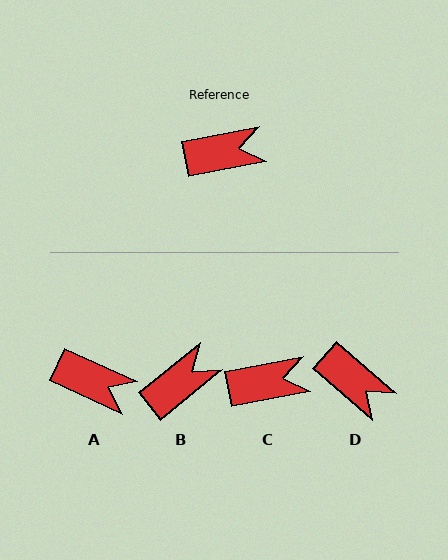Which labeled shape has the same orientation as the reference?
C.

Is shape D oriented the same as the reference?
No, it is off by about 52 degrees.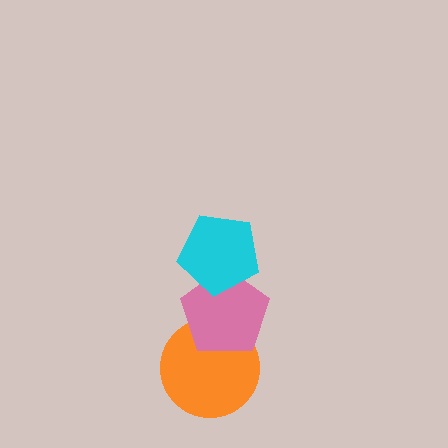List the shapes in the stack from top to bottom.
From top to bottom: the cyan pentagon, the pink pentagon, the orange circle.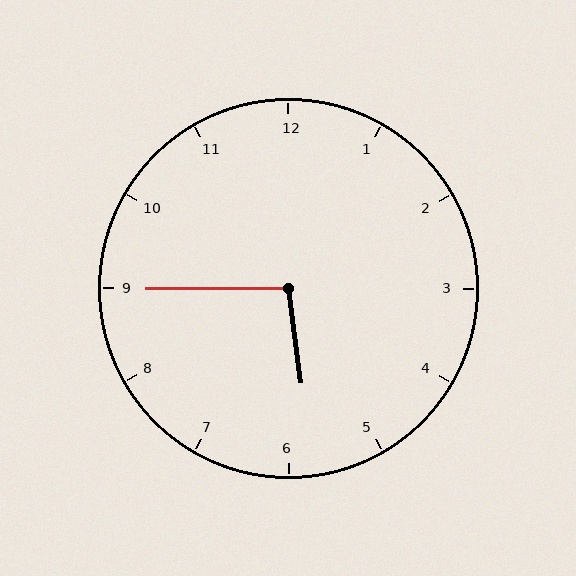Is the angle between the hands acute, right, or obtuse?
It is obtuse.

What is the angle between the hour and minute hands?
Approximately 98 degrees.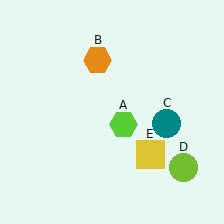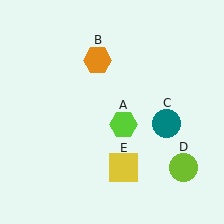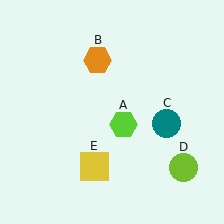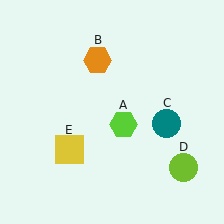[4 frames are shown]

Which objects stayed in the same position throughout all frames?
Lime hexagon (object A) and orange hexagon (object B) and teal circle (object C) and lime circle (object D) remained stationary.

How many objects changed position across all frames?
1 object changed position: yellow square (object E).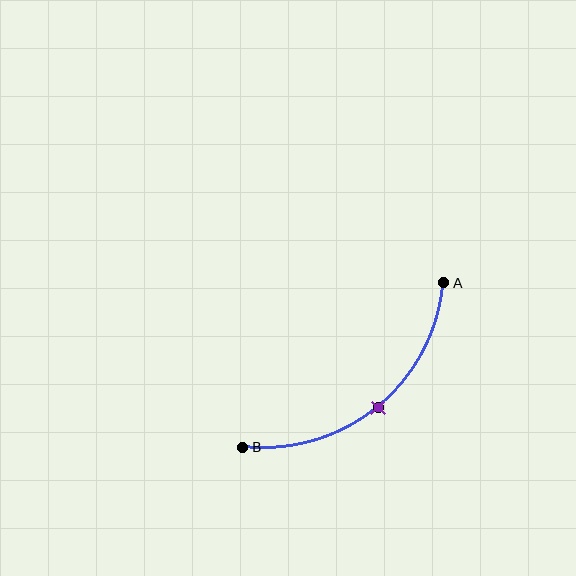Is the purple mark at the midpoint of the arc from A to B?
Yes. The purple mark lies on the arc at equal arc-length from both A and B — it is the arc midpoint.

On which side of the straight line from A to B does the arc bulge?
The arc bulges below and to the right of the straight line connecting A and B.